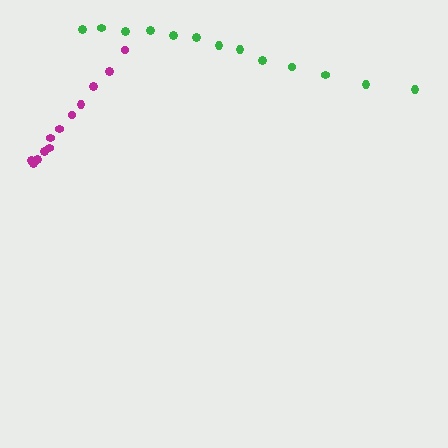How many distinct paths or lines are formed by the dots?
There are 2 distinct paths.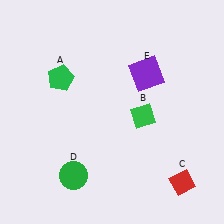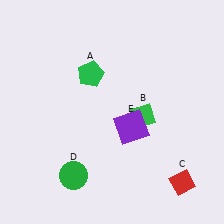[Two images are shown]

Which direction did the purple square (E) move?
The purple square (E) moved down.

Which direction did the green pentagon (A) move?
The green pentagon (A) moved right.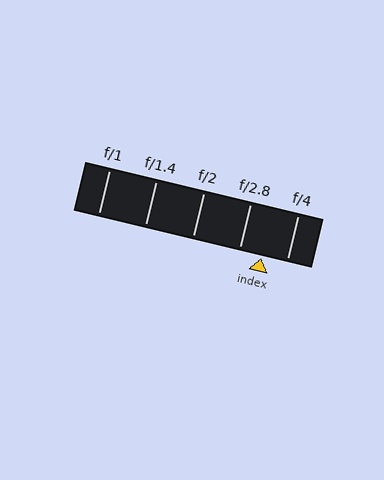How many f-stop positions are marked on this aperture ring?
There are 5 f-stop positions marked.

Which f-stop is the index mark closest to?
The index mark is closest to f/2.8.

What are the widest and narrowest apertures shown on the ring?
The widest aperture shown is f/1 and the narrowest is f/4.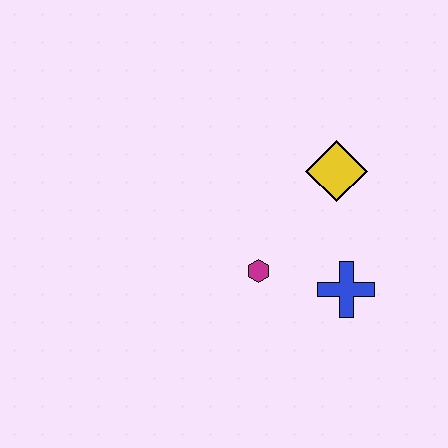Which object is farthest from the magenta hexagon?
The yellow diamond is farthest from the magenta hexagon.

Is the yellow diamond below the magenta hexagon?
No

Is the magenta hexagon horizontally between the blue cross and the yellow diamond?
No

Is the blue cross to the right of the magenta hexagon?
Yes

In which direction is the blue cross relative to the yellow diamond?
The blue cross is below the yellow diamond.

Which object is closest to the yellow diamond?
The blue cross is closest to the yellow diamond.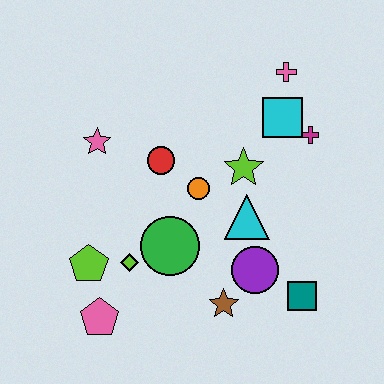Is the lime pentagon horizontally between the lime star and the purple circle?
No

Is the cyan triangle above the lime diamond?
Yes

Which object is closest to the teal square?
The purple circle is closest to the teal square.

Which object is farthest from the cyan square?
The pink pentagon is farthest from the cyan square.